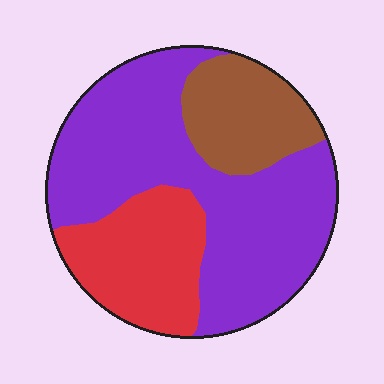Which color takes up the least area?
Brown, at roughly 20%.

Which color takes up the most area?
Purple, at roughly 60%.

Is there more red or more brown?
Red.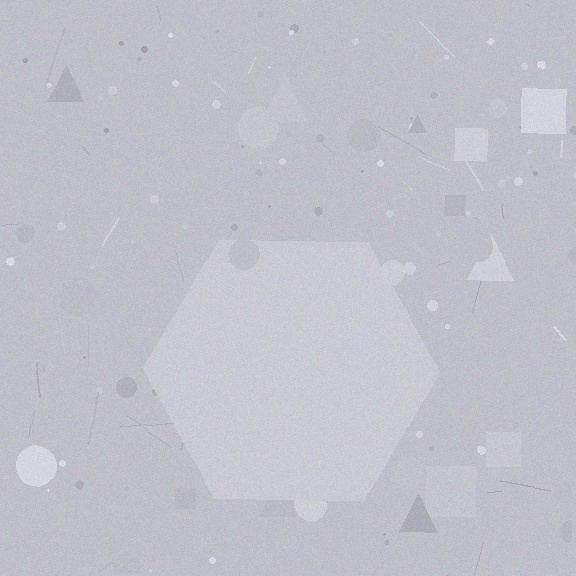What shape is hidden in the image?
A hexagon is hidden in the image.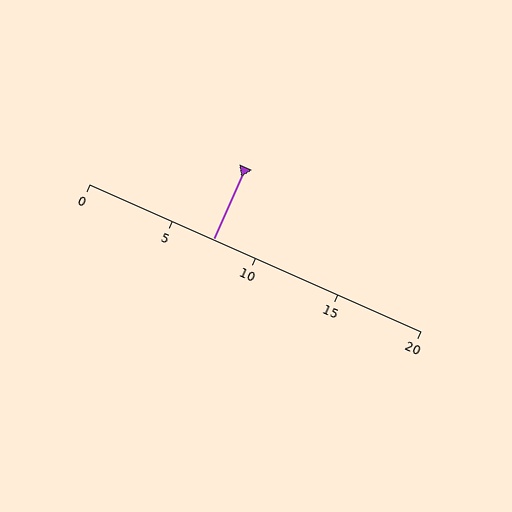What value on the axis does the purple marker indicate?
The marker indicates approximately 7.5.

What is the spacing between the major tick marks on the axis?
The major ticks are spaced 5 apart.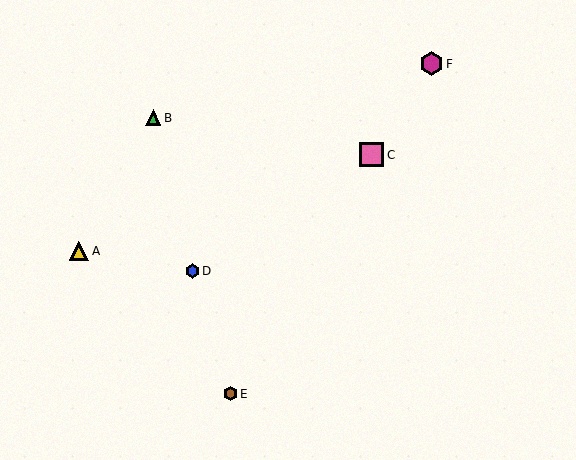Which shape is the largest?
The pink square (labeled C) is the largest.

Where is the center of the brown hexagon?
The center of the brown hexagon is at (230, 394).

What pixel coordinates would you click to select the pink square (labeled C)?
Click at (372, 155) to select the pink square C.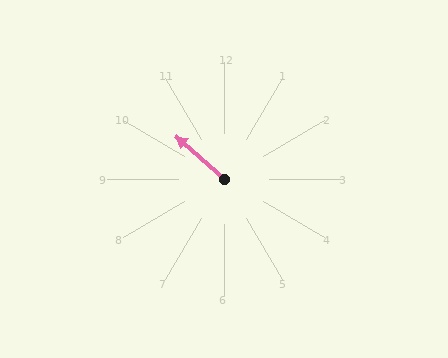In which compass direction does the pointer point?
Northwest.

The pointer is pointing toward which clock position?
Roughly 10 o'clock.